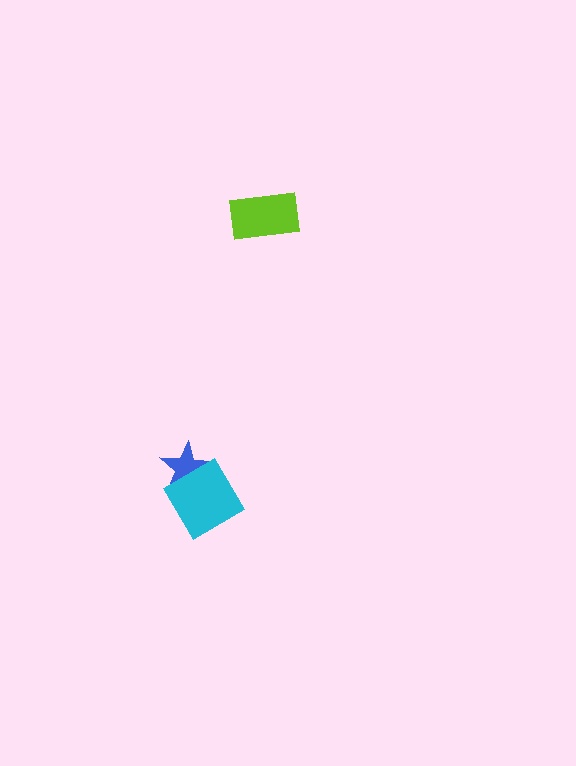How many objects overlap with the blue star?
1 object overlaps with the blue star.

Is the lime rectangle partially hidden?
No, no other shape covers it.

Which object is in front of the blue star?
The cyan diamond is in front of the blue star.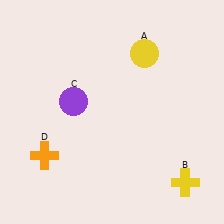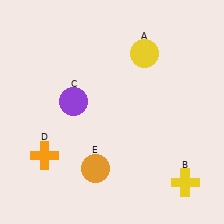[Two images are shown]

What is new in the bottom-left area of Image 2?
An orange circle (E) was added in the bottom-left area of Image 2.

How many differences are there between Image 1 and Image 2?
There is 1 difference between the two images.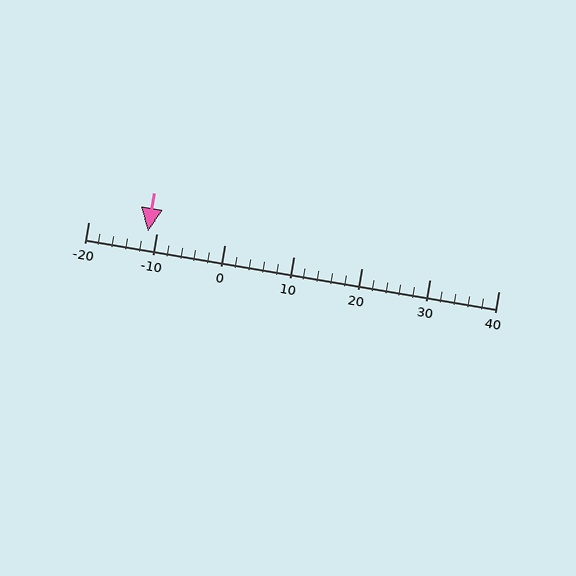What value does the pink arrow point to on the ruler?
The pink arrow points to approximately -11.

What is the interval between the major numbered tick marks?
The major tick marks are spaced 10 units apart.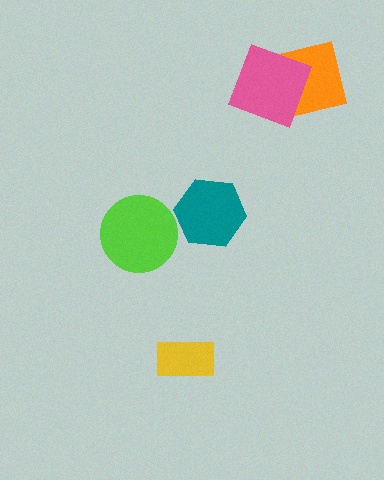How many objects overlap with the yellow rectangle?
0 objects overlap with the yellow rectangle.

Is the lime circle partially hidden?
No, no other shape covers it.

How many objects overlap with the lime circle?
0 objects overlap with the lime circle.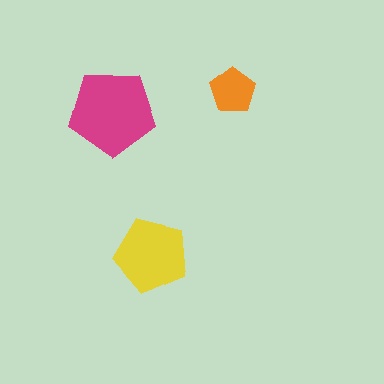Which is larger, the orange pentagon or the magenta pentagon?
The magenta one.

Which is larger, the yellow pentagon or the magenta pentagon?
The magenta one.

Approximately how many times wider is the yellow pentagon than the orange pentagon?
About 1.5 times wider.